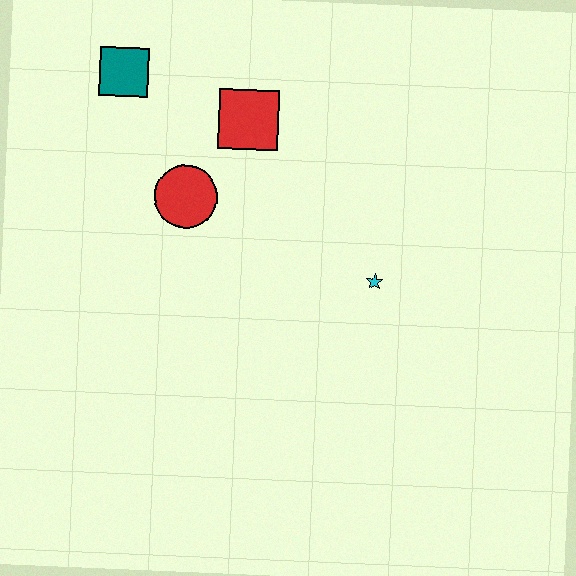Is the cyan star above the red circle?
No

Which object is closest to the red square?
The red circle is closest to the red square.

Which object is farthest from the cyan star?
The teal square is farthest from the cyan star.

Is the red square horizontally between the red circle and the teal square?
No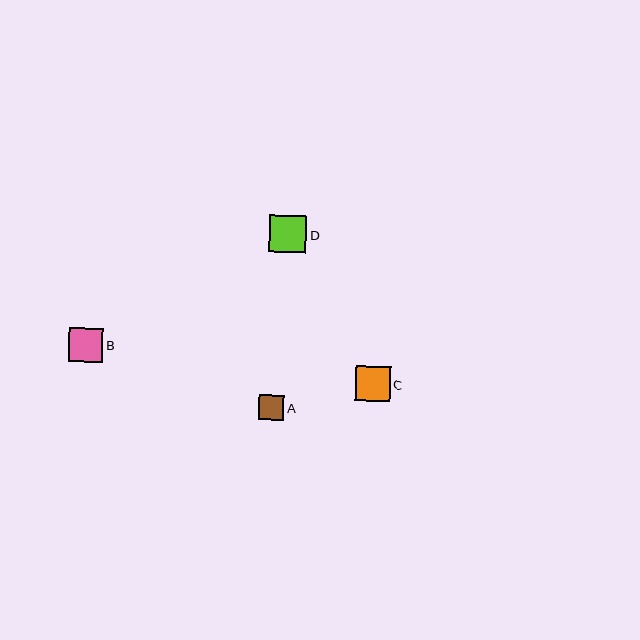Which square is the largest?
Square D is the largest with a size of approximately 38 pixels.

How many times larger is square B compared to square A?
Square B is approximately 1.4 times the size of square A.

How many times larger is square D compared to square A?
Square D is approximately 1.5 times the size of square A.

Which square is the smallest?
Square A is the smallest with a size of approximately 25 pixels.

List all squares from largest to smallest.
From largest to smallest: D, C, B, A.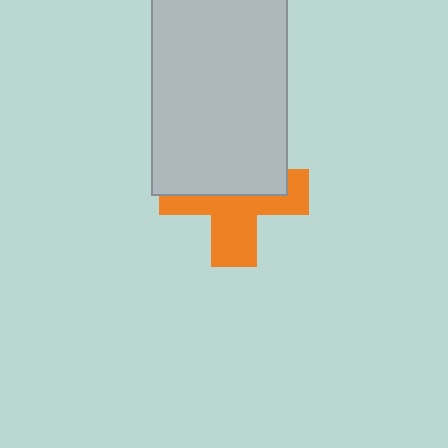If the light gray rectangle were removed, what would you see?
You would see the complete orange cross.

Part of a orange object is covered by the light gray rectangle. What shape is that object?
It is a cross.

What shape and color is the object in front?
The object in front is a light gray rectangle.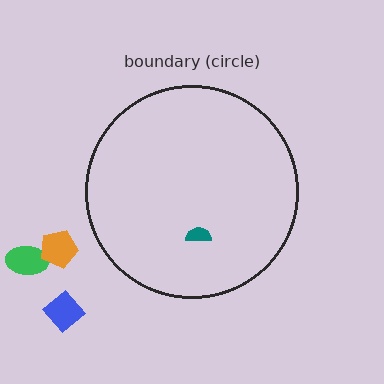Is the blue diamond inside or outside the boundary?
Outside.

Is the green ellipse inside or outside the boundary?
Outside.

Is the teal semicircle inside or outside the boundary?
Inside.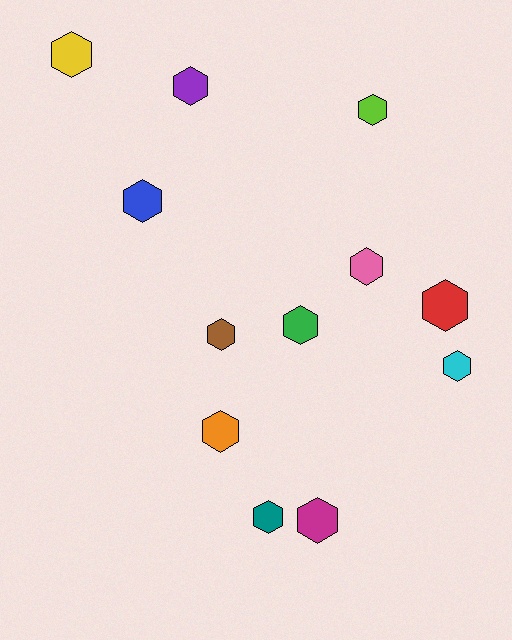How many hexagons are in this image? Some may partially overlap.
There are 12 hexagons.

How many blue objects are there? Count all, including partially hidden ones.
There is 1 blue object.